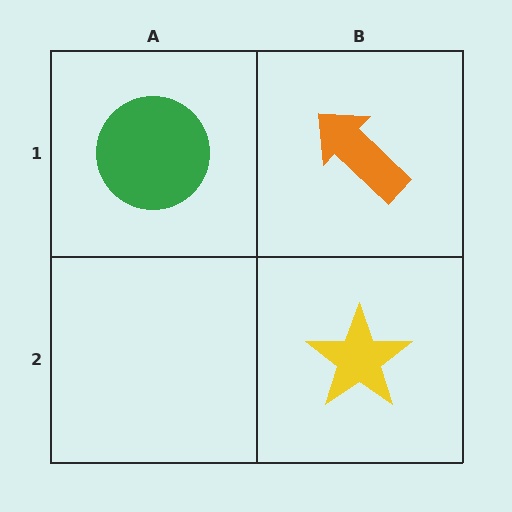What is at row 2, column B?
A yellow star.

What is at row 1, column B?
An orange arrow.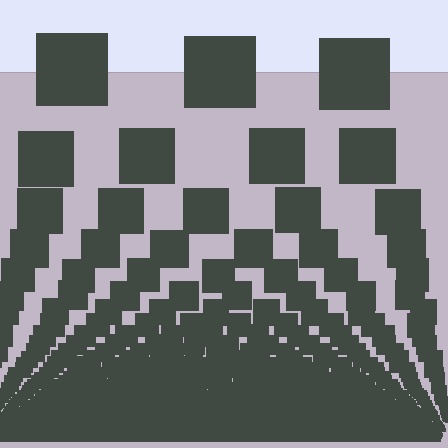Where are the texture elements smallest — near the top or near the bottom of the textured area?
Near the bottom.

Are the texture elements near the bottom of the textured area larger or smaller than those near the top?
Smaller. The gradient is inverted — elements near the bottom are smaller and denser.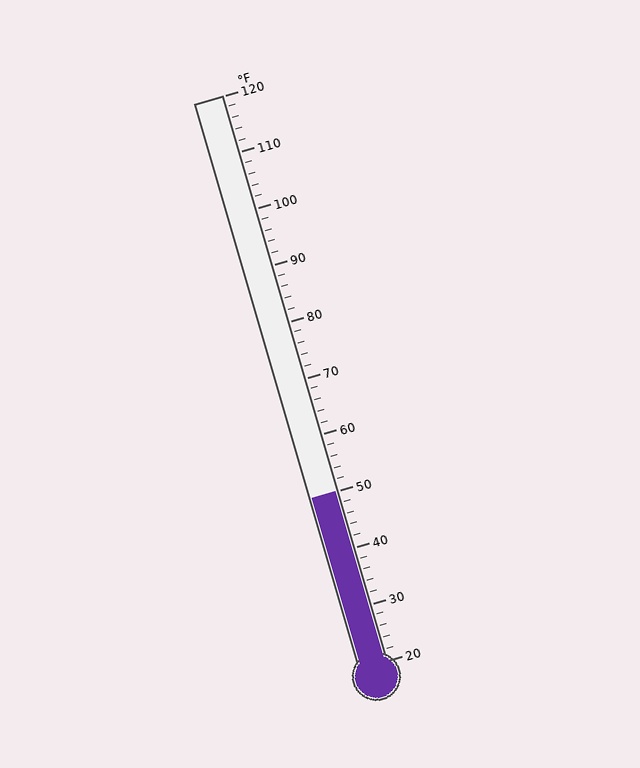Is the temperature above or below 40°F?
The temperature is above 40°F.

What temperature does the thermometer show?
The thermometer shows approximately 50°F.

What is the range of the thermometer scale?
The thermometer scale ranges from 20°F to 120°F.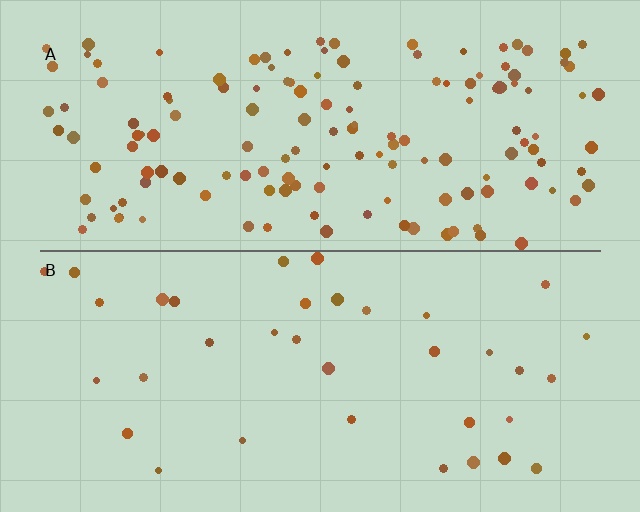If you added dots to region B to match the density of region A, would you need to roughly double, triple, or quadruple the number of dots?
Approximately quadruple.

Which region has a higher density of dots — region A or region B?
A (the top).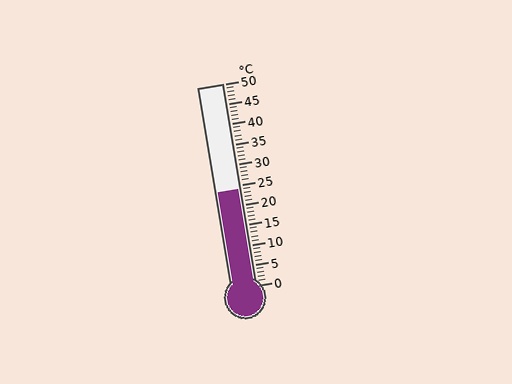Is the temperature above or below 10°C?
The temperature is above 10°C.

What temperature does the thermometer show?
The thermometer shows approximately 24°C.